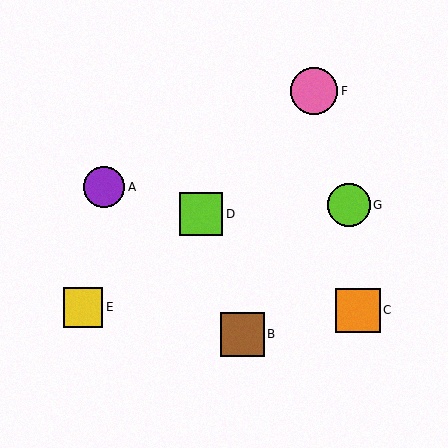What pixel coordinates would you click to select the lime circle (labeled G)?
Click at (349, 205) to select the lime circle G.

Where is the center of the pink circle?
The center of the pink circle is at (314, 91).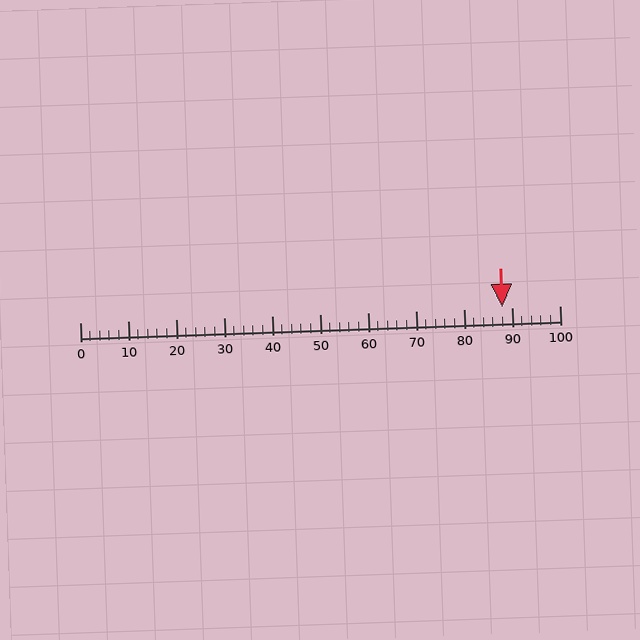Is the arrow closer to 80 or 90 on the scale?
The arrow is closer to 90.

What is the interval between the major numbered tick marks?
The major tick marks are spaced 10 units apart.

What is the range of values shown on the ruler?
The ruler shows values from 0 to 100.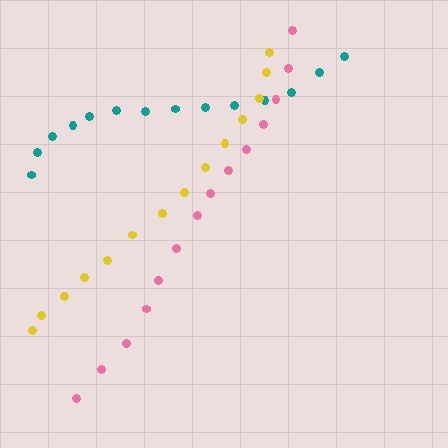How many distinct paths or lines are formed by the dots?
There are 3 distinct paths.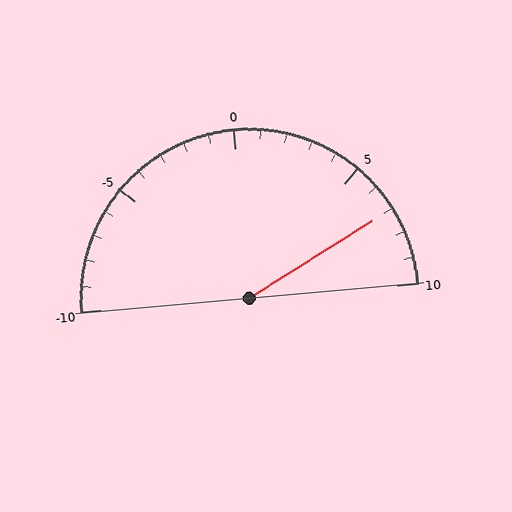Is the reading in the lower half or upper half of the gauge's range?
The reading is in the upper half of the range (-10 to 10).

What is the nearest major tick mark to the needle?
The nearest major tick mark is 5.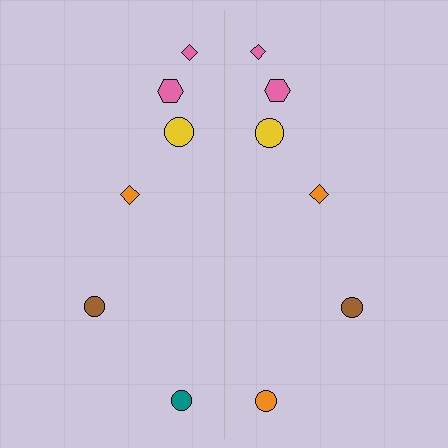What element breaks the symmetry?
The orange circle on the right side breaks the symmetry — its mirror counterpart is teal.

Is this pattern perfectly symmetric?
No, the pattern is not perfectly symmetric. The orange circle on the right side breaks the symmetry — its mirror counterpart is teal.